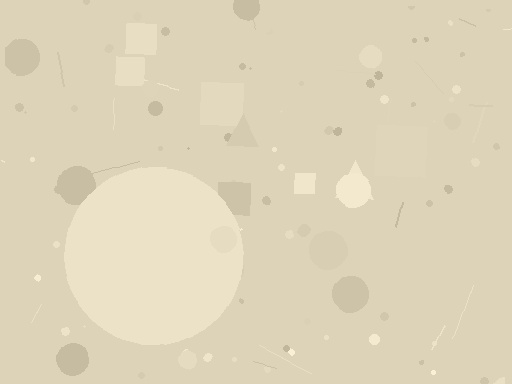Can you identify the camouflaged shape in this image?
The camouflaged shape is a circle.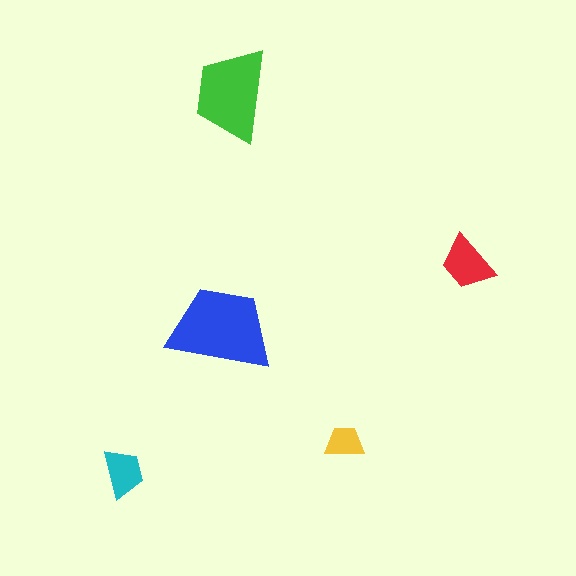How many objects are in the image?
There are 5 objects in the image.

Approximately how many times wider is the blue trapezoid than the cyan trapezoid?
About 2 times wider.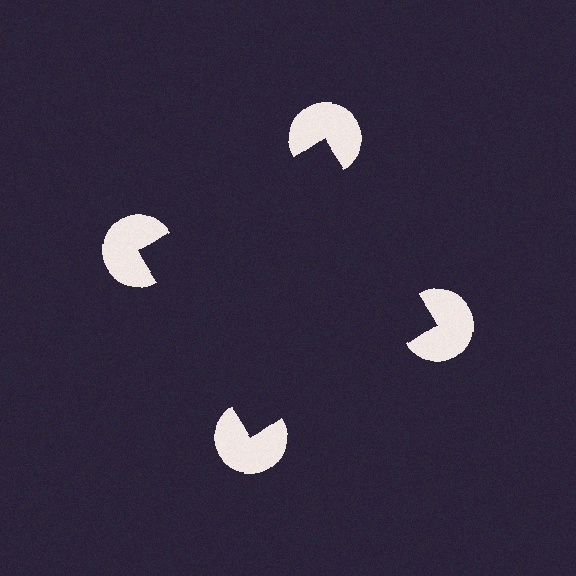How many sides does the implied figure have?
4 sides.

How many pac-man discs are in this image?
There are 4 — one at each vertex of the illusory square.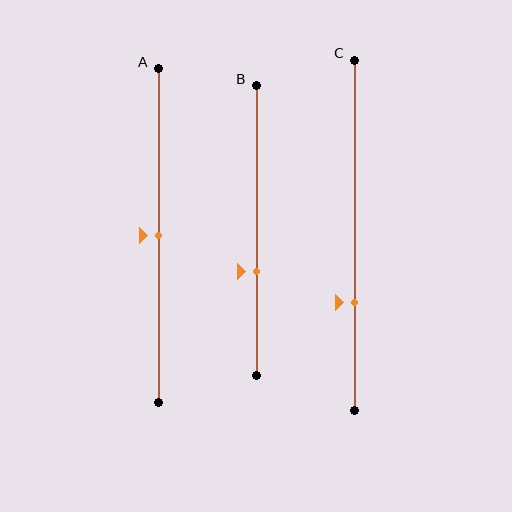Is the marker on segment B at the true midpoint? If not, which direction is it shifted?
No, the marker on segment B is shifted downward by about 14% of the segment length.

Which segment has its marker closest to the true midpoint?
Segment A has its marker closest to the true midpoint.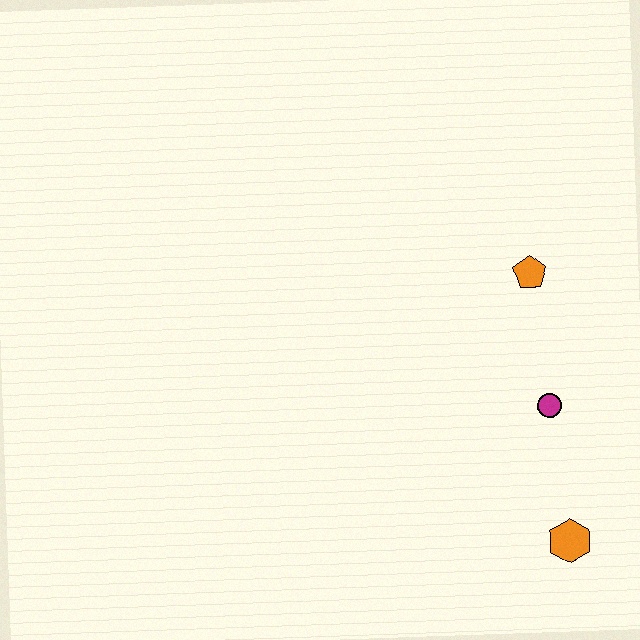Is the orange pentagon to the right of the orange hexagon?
No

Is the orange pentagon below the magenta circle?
No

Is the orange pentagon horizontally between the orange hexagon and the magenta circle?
No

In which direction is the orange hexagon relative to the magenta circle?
The orange hexagon is below the magenta circle.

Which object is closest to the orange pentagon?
The magenta circle is closest to the orange pentagon.